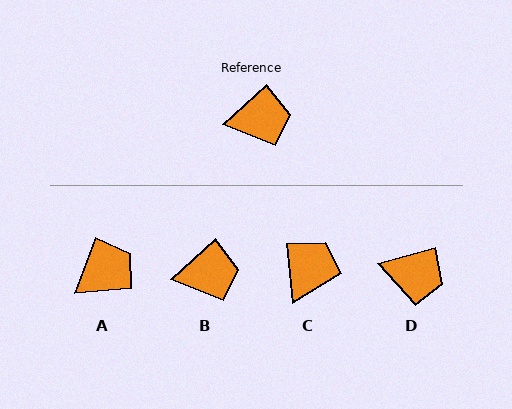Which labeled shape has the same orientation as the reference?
B.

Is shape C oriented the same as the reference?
No, it is off by about 54 degrees.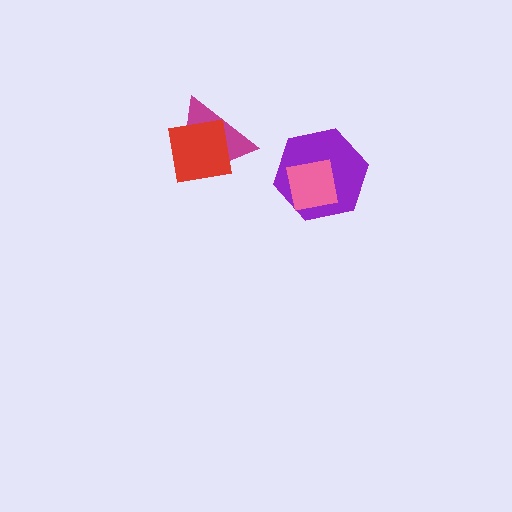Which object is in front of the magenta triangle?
The red square is in front of the magenta triangle.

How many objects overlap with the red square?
1 object overlaps with the red square.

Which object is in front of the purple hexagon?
The pink square is in front of the purple hexagon.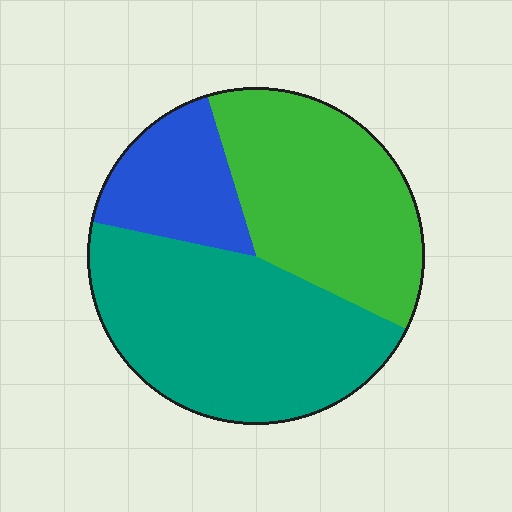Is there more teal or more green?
Teal.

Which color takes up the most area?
Teal, at roughly 45%.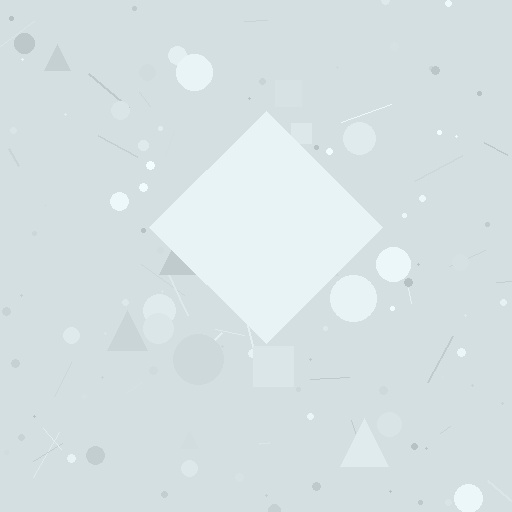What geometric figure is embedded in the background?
A diamond is embedded in the background.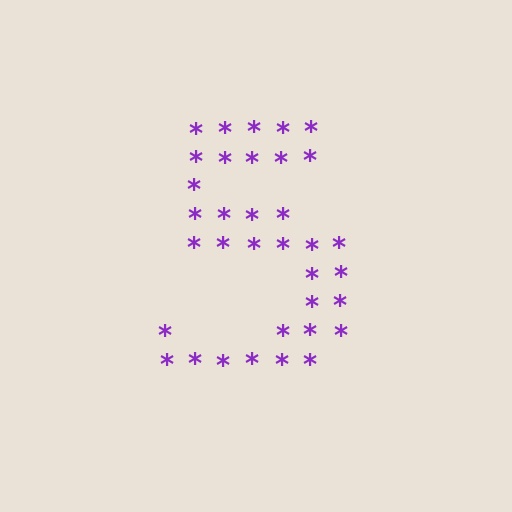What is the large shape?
The large shape is the digit 5.